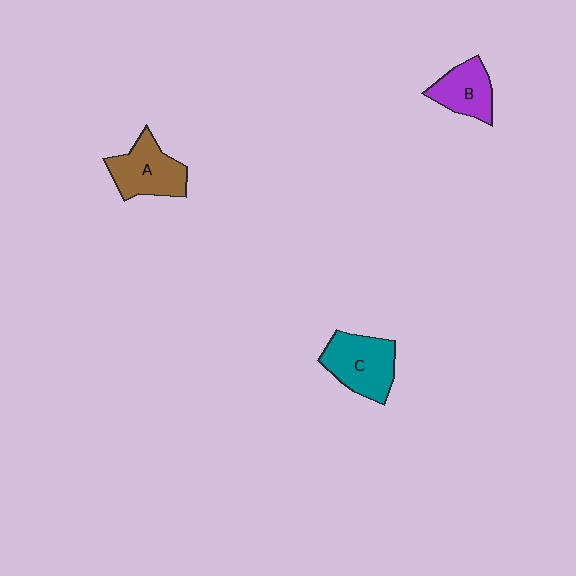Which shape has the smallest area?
Shape B (purple).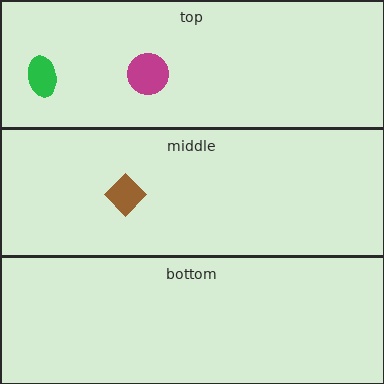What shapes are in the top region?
The magenta circle, the green ellipse.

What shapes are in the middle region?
The brown diamond.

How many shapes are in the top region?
2.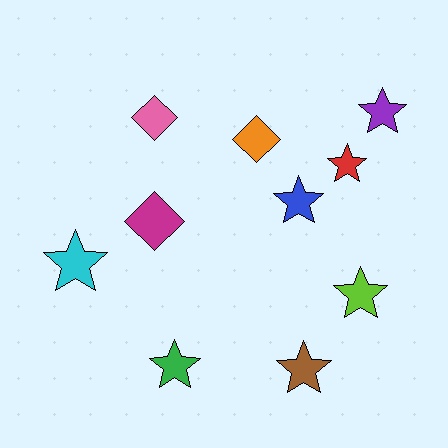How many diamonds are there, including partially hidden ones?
There are 3 diamonds.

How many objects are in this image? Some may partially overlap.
There are 10 objects.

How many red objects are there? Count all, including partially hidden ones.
There is 1 red object.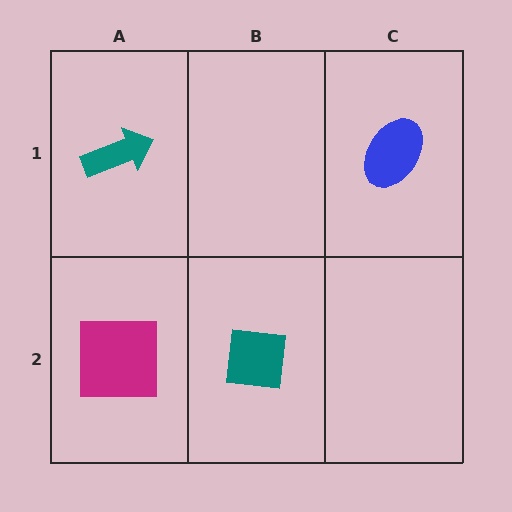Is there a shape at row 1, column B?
No, that cell is empty.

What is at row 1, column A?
A teal arrow.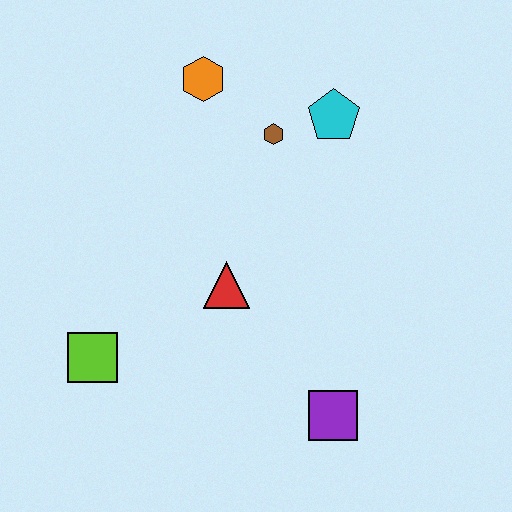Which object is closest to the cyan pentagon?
The brown hexagon is closest to the cyan pentagon.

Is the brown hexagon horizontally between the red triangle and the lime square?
No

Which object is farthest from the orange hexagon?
The purple square is farthest from the orange hexagon.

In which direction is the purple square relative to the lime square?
The purple square is to the right of the lime square.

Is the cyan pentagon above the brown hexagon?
Yes